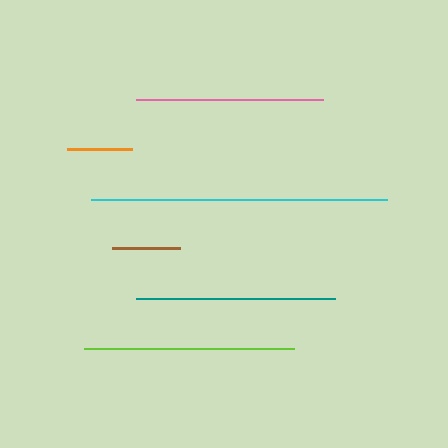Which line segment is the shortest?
The orange line is the shortest at approximately 65 pixels.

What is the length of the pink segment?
The pink segment is approximately 187 pixels long.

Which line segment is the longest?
The cyan line is the longest at approximately 296 pixels.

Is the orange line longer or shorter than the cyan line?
The cyan line is longer than the orange line.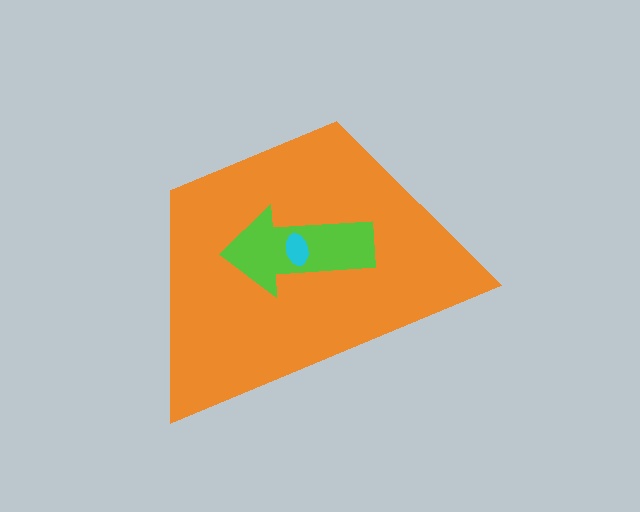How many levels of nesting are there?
3.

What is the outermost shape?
The orange trapezoid.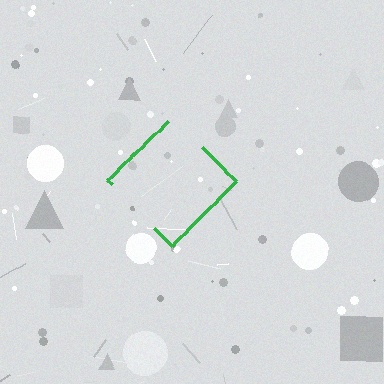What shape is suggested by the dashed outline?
The dashed outline suggests a diamond.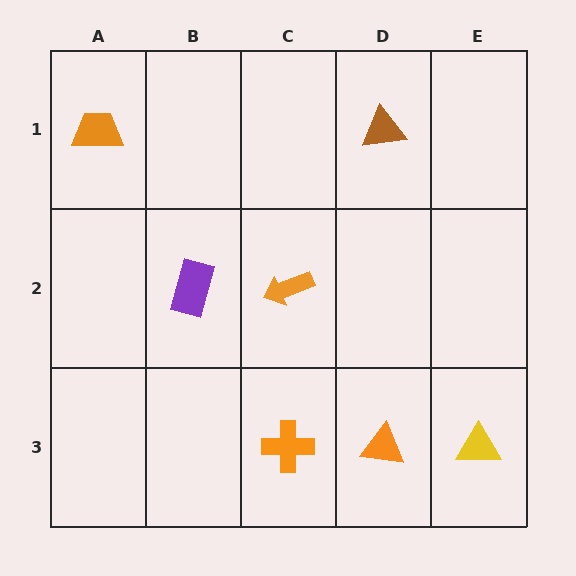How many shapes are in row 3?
3 shapes.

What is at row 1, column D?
A brown triangle.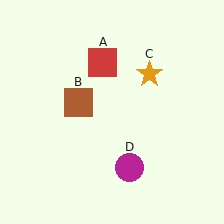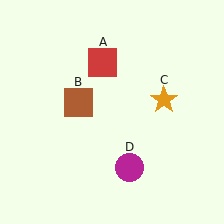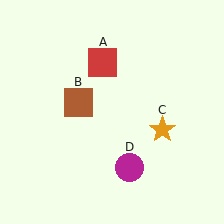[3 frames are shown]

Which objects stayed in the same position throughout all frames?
Red square (object A) and brown square (object B) and magenta circle (object D) remained stationary.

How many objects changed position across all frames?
1 object changed position: orange star (object C).